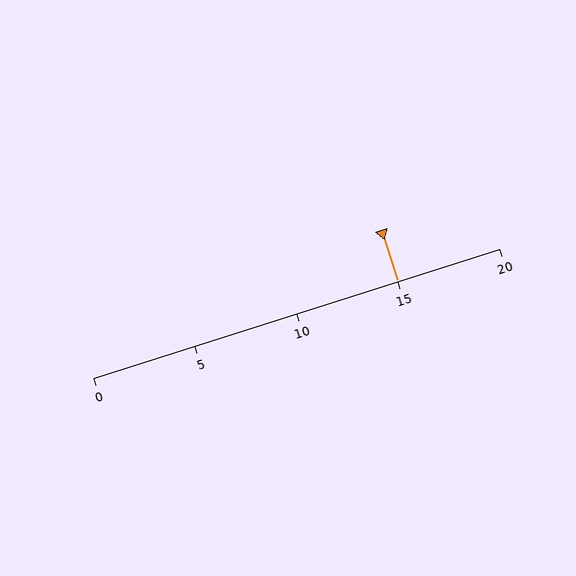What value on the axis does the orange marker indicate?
The marker indicates approximately 15.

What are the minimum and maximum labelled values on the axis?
The axis runs from 0 to 20.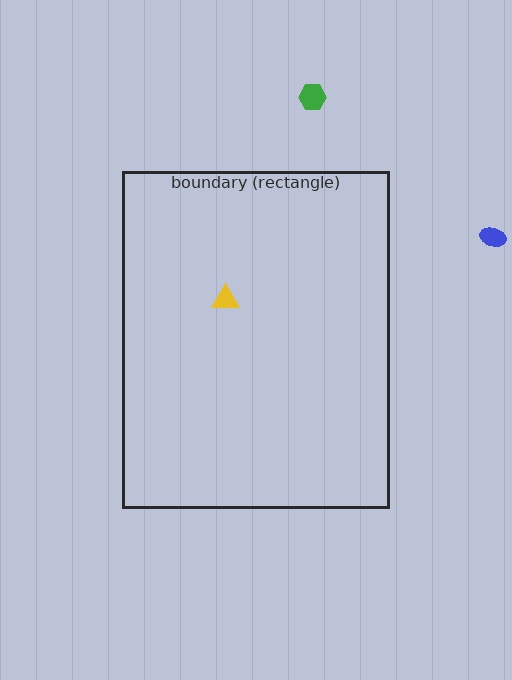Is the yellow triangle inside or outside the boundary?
Inside.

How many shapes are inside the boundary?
1 inside, 2 outside.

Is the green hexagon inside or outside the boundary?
Outside.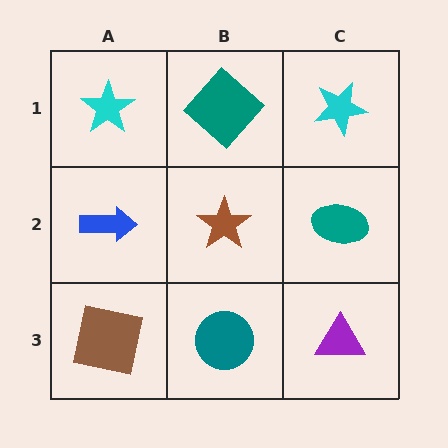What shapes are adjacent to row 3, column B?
A brown star (row 2, column B), a brown square (row 3, column A), a purple triangle (row 3, column C).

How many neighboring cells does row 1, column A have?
2.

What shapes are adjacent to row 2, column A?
A cyan star (row 1, column A), a brown square (row 3, column A), a brown star (row 2, column B).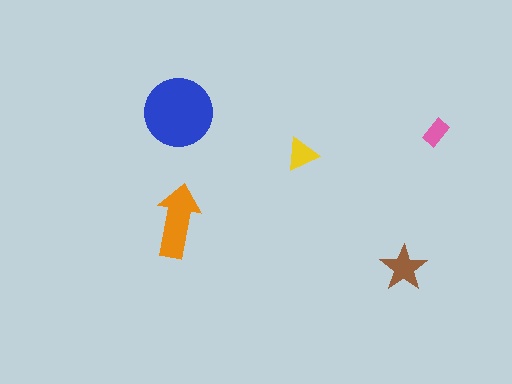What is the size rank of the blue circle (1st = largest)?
1st.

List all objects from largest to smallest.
The blue circle, the orange arrow, the brown star, the yellow triangle, the pink rectangle.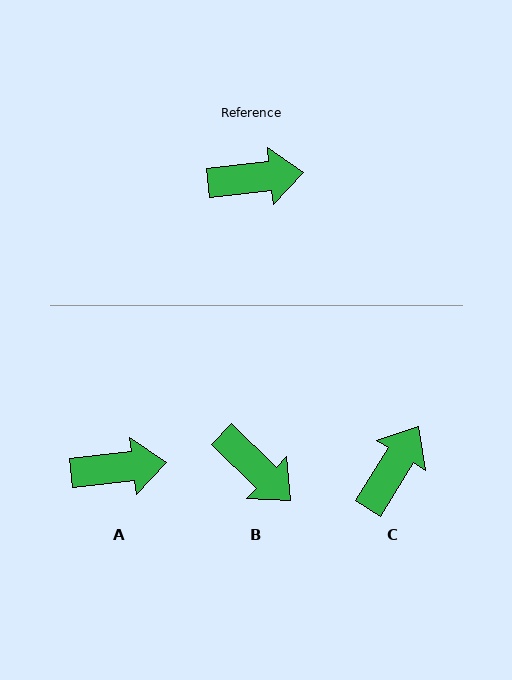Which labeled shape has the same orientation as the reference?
A.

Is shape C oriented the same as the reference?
No, it is off by about 52 degrees.